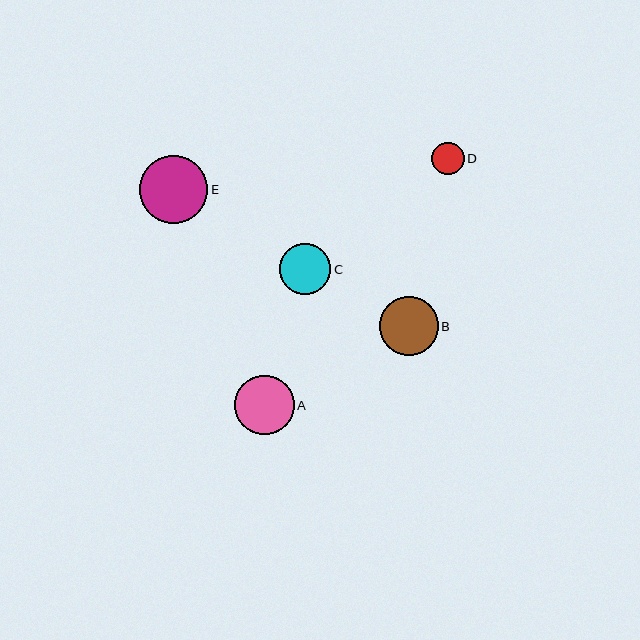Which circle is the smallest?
Circle D is the smallest with a size of approximately 32 pixels.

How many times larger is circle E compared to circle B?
Circle E is approximately 1.1 times the size of circle B.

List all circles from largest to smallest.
From largest to smallest: E, A, B, C, D.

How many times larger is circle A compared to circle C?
Circle A is approximately 1.2 times the size of circle C.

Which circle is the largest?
Circle E is the largest with a size of approximately 68 pixels.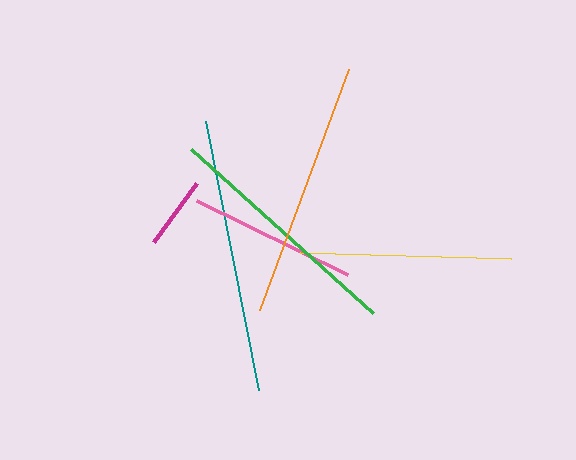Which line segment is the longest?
The teal line is the longest at approximately 274 pixels.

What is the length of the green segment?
The green segment is approximately 245 pixels long.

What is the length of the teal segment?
The teal segment is approximately 274 pixels long.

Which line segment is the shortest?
The magenta line is the shortest at approximately 73 pixels.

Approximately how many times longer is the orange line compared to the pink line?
The orange line is approximately 1.5 times the length of the pink line.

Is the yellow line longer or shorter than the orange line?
The orange line is longer than the yellow line.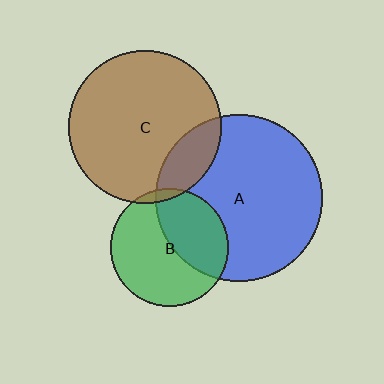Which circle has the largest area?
Circle A (blue).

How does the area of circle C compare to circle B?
Approximately 1.7 times.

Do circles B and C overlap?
Yes.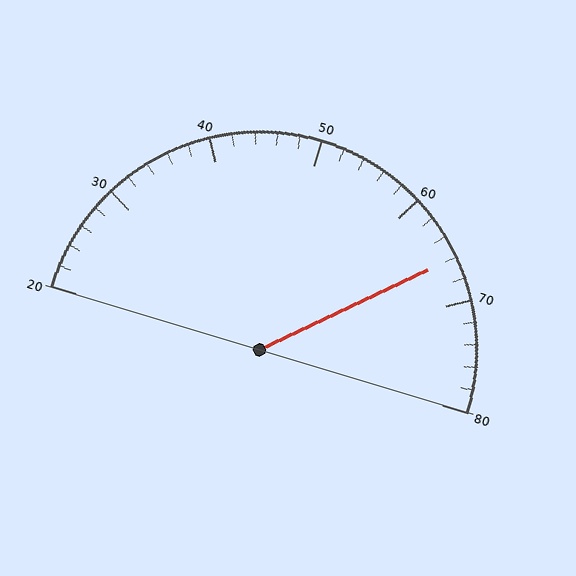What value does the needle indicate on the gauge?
The needle indicates approximately 66.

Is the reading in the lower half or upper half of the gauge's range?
The reading is in the upper half of the range (20 to 80).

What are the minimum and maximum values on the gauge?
The gauge ranges from 20 to 80.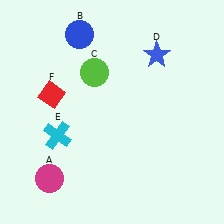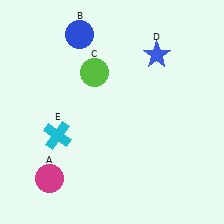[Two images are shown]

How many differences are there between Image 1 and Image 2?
There is 1 difference between the two images.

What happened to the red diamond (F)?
The red diamond (F) was removed in Image 2. It was in the top-left area of Image 1.